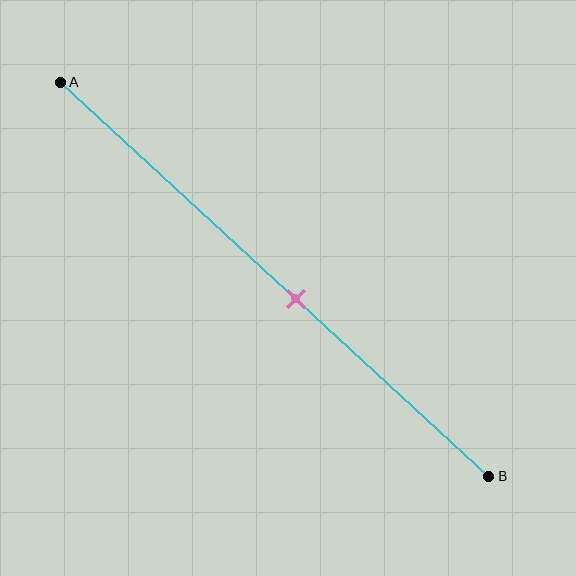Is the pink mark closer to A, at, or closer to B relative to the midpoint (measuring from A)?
The pink mark is closer to point B than the midpoint of segment AB.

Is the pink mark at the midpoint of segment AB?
No, the mark is at about 55% from A, not at the 50% midpoint.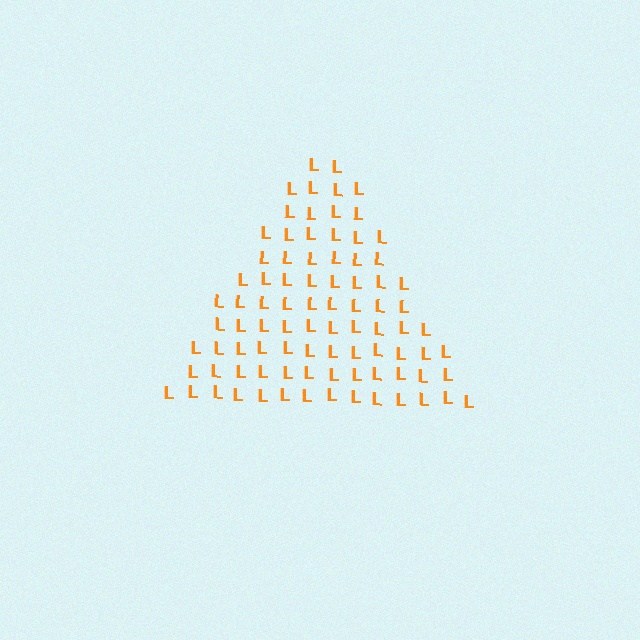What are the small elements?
The small elements are letter L's.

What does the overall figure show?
The overall figure shows a triangle.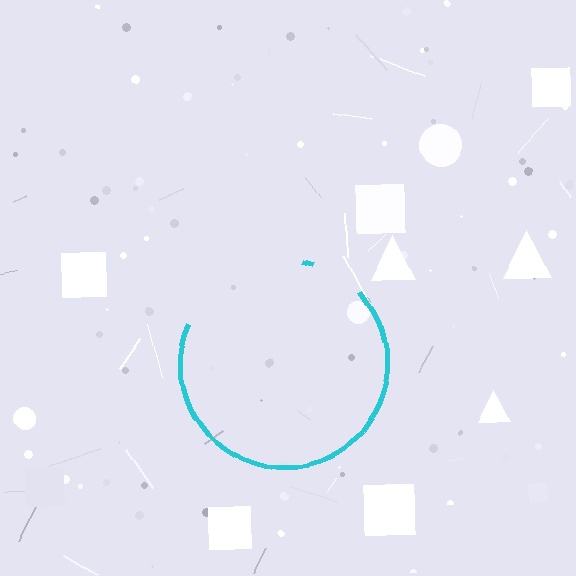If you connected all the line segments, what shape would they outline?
They would outline a circle.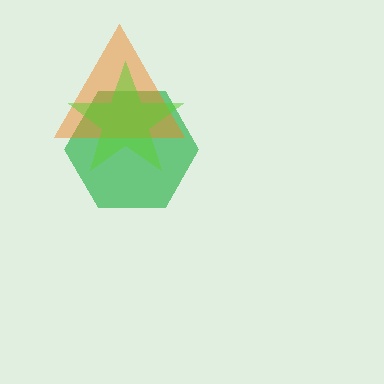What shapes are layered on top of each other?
The layered shapes are: a green hexagon, an orange triangle, a lime star.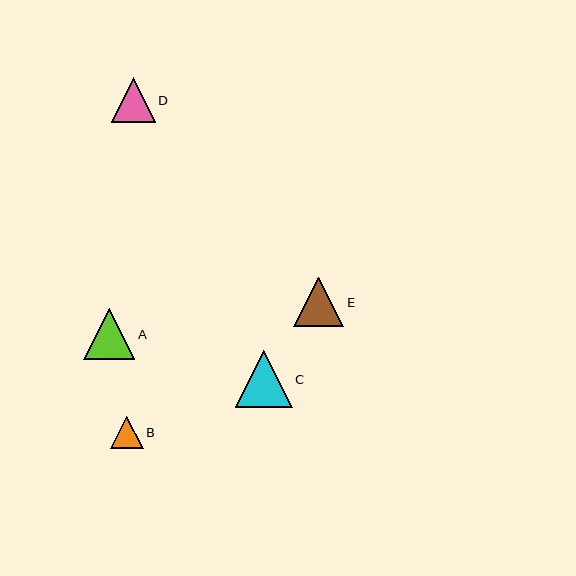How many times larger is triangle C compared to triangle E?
Triangle C is approximately 1.1 times the size of triangle E.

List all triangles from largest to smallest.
From largest to smallest: C, A, E, D, B.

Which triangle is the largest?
Triangle C is the largest with a size of approximately 57 pixels.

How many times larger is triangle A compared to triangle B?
Triangle A is approximately 1.6 times the size of triangle B.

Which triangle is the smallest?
Triangle B is the smallest with a size of approximately 32 pixels.